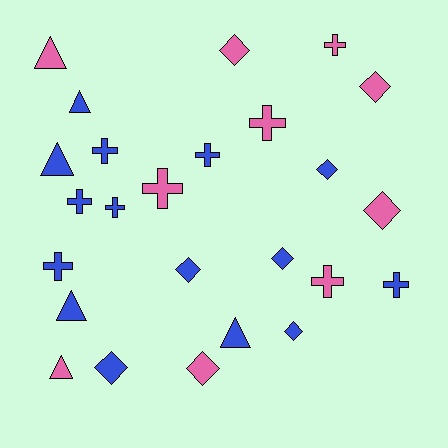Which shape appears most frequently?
Cross, with 10 objects.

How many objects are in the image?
There are 25 objects.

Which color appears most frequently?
Blue, with 15 objects.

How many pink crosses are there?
There are 4 pink crosses.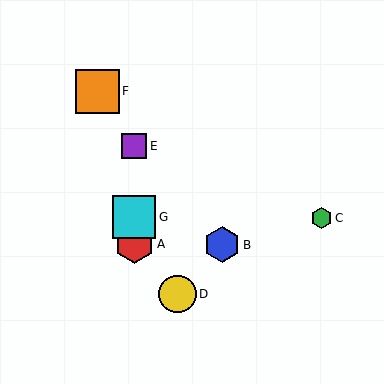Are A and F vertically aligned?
No, A is at x≈134 and F is at x≈97.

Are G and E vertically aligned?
Yes, both are at x≈134.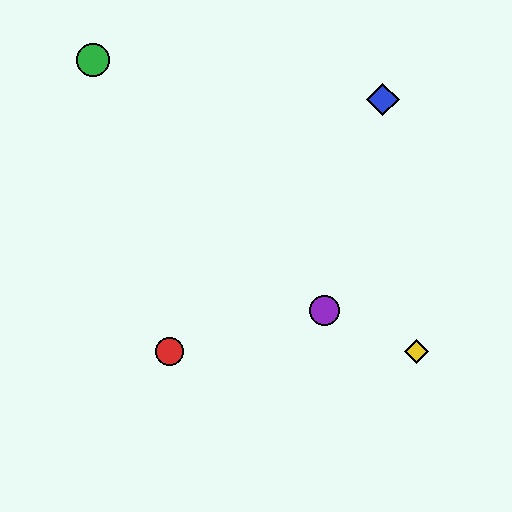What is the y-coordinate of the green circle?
The green circle is at y≈60.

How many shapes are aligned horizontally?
2 shapes (the red circle, the yellow diamond) are aligned horizontally.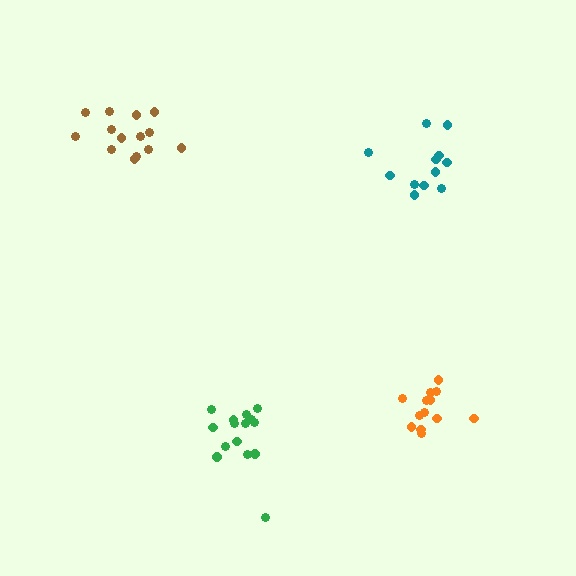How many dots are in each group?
Group 1: 13 dots, Group 2: 12 dots, Group 3: 14 dots, Group 4: 15 dots (54 total).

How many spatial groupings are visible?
There are 4 spatial groupings.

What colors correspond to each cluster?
The clusters are colored: orange, teal, brown, green.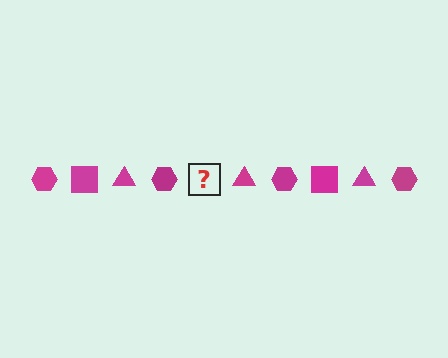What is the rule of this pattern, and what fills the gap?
The rule is that the pattern cycles through hexagon, square, triangle shapes in magenta. The gap should be filled with a magenta square.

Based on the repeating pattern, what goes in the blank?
The blank should be a magenta square.